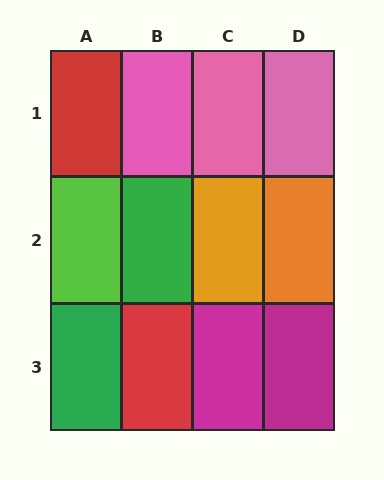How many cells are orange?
2 cells are orange.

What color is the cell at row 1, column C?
Pink.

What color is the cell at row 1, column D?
Pink.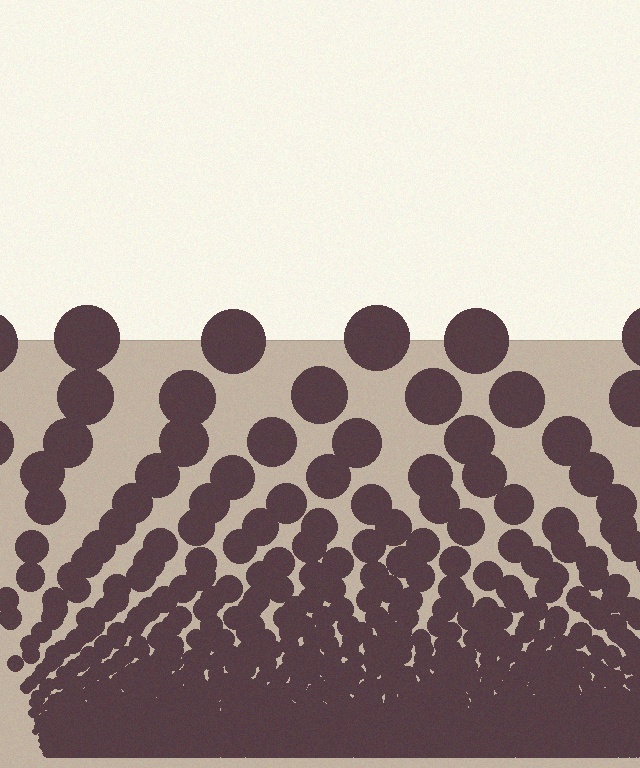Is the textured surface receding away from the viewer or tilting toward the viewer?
The surface appears to tilt toward the viewer. Texture elements get larger and sparser toward the top.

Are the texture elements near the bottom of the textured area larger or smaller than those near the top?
Smaller. The gradient is inverted — elements near the bottom are smaller and denser.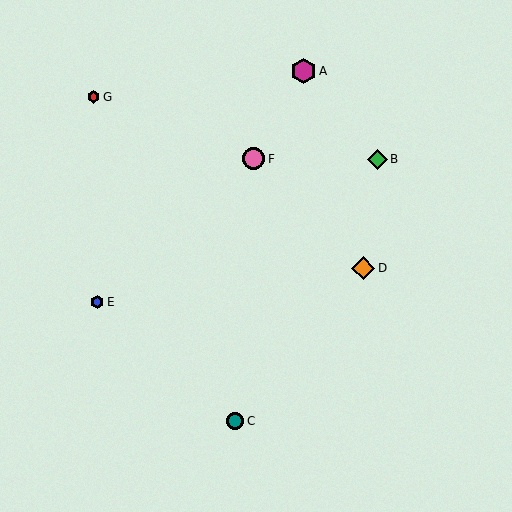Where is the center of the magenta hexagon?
The center of the magenta hexagon is at (303, 71).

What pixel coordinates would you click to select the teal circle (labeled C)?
Click at (235, 421) to select the teal circle C.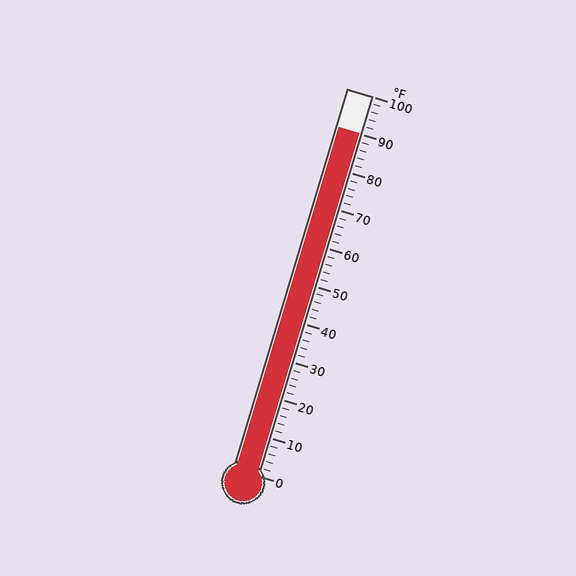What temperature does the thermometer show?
The thermometer shows approximately 90°F.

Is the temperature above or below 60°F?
The temperature is above 60°F.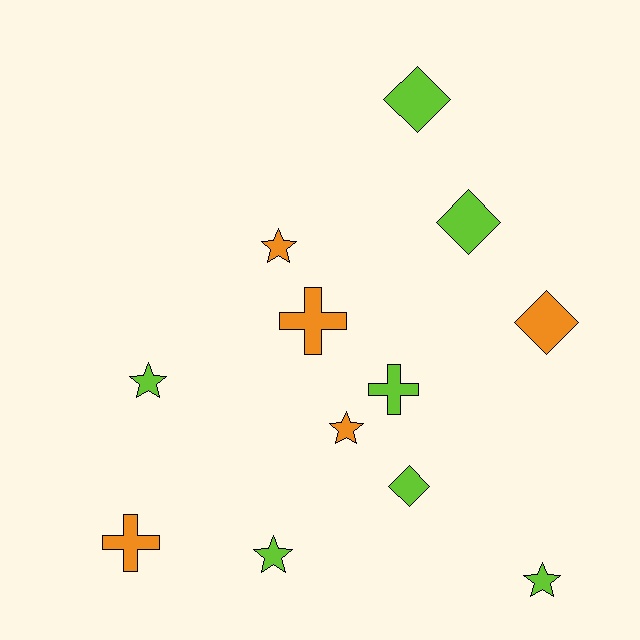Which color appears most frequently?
Lime, with 7 objects.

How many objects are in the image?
There are 12 objects.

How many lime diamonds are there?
There are 3 lime diamonds.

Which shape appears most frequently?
Star, with 5 objects.